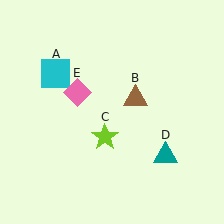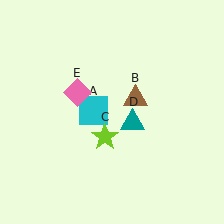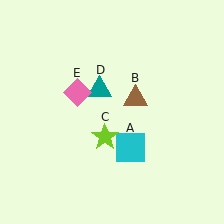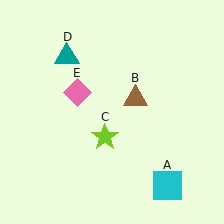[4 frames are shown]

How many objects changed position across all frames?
2 objects changed position: cyan square (object A), teal triangle (object D).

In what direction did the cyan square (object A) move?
The cyan square (object A) moved down and to the right.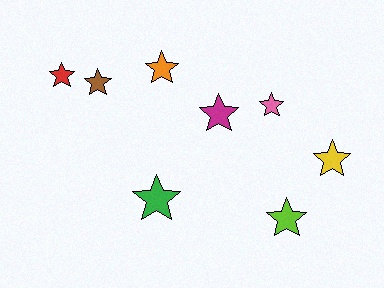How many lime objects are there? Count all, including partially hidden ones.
There is 1 lime object.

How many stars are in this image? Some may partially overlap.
There are 8 stars.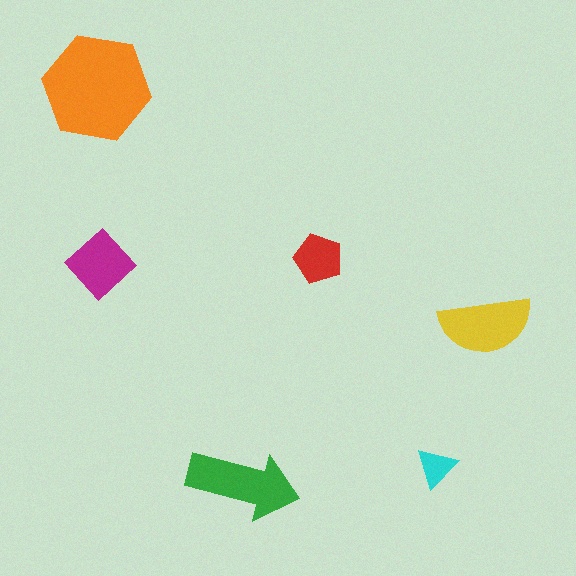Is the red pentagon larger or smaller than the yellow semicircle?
Smaller.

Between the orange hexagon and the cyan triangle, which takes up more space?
The orange hexagon.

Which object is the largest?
The orange hexagon.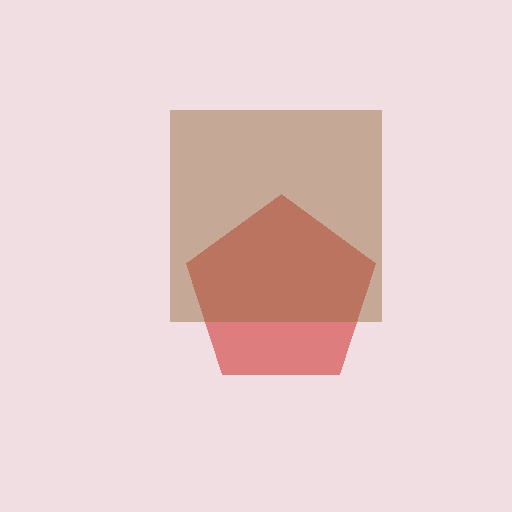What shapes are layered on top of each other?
The layered shapes are: a red pentagon, a brown square.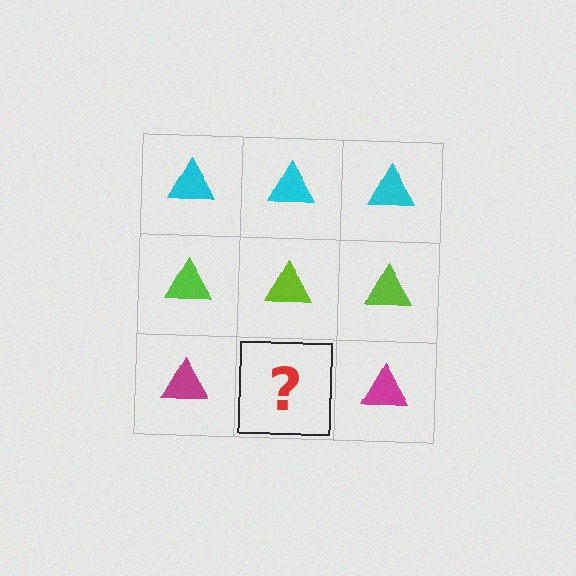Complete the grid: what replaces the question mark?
The question mark should be replaced with a magenta triangle.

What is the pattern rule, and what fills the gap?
The rule is that each row has a consistent color. The gap should be filled with a magenta triangle.